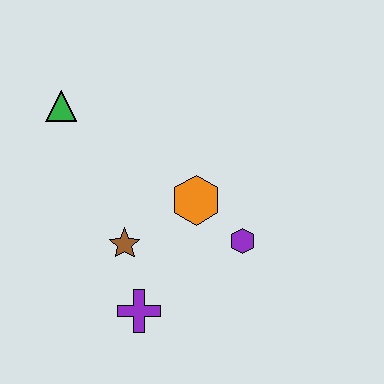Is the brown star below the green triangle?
Yes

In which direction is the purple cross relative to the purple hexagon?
The purple cross is to the left of the purple hexagon.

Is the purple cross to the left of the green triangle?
No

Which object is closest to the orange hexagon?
The purple hexagon is closest to the orange hexagon.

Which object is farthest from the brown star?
The green triangle is farthest from the brown star.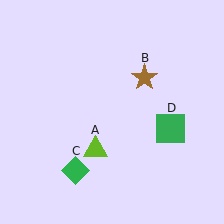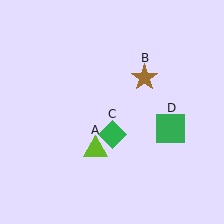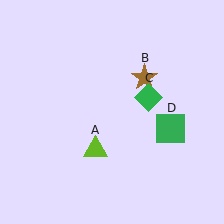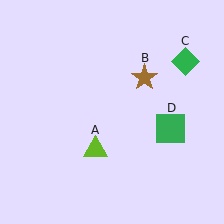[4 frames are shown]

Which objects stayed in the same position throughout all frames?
Lime triangle (object A) and brown star (object B) and green square (object D) remained stationary.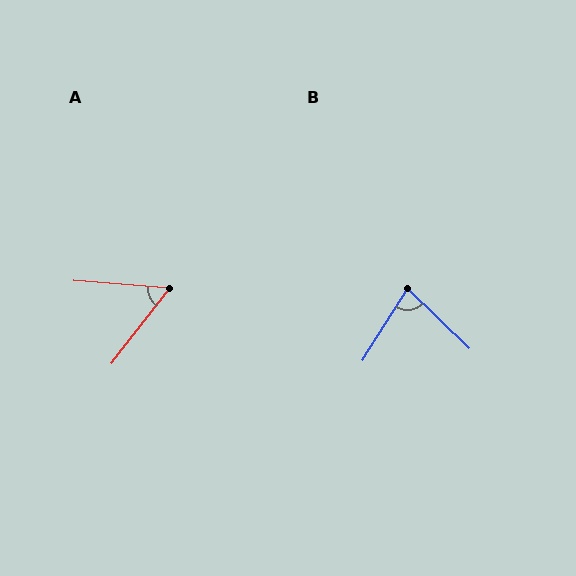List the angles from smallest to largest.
A (56°), B (78°).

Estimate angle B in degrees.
Approximately 78 degrees.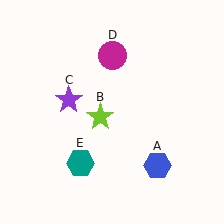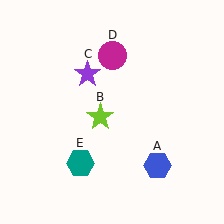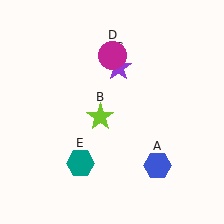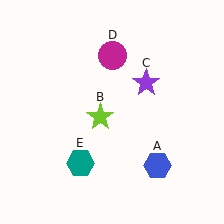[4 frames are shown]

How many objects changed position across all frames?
1 object changed position: purple star (object C).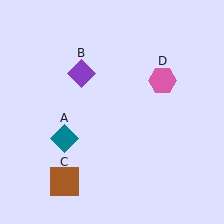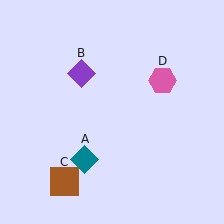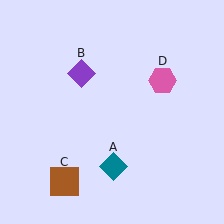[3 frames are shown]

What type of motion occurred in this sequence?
The teal diamond (object A) rotated counterclockwise around the center of the scene.